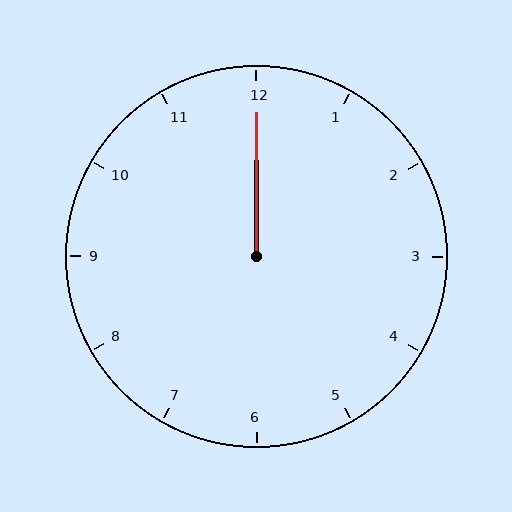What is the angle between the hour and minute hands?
Approximately 0 degrees.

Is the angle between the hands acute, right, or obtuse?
It is acute.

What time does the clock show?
12:00.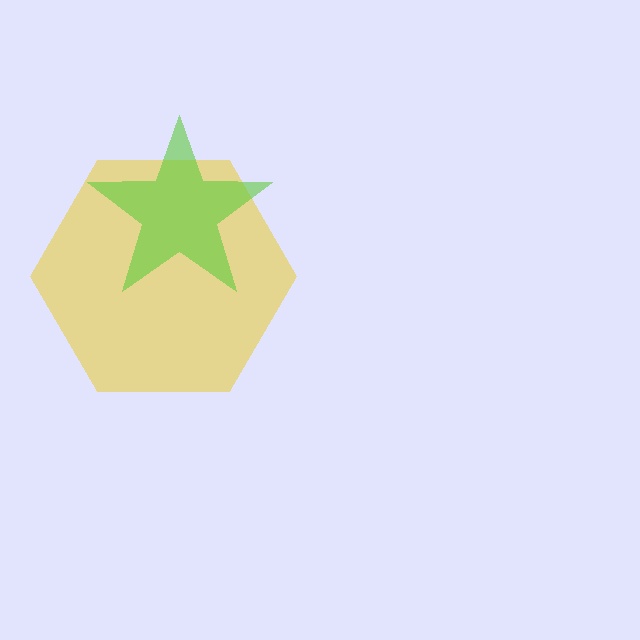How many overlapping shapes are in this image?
There are 2 overlapping shapes in the image.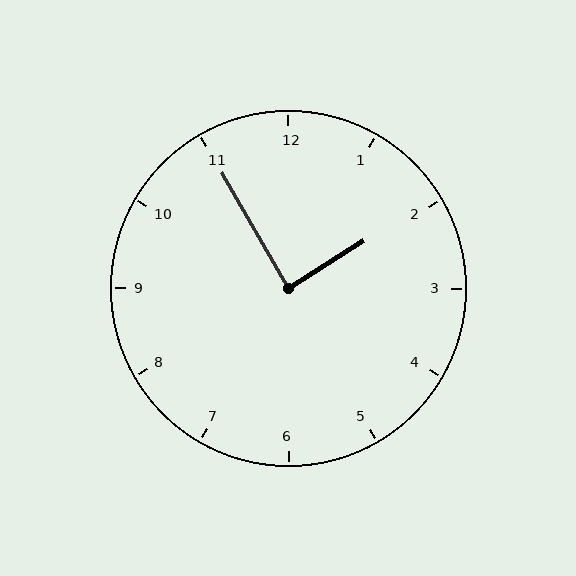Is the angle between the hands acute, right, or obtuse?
It is right.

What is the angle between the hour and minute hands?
Approximately 88 degrees.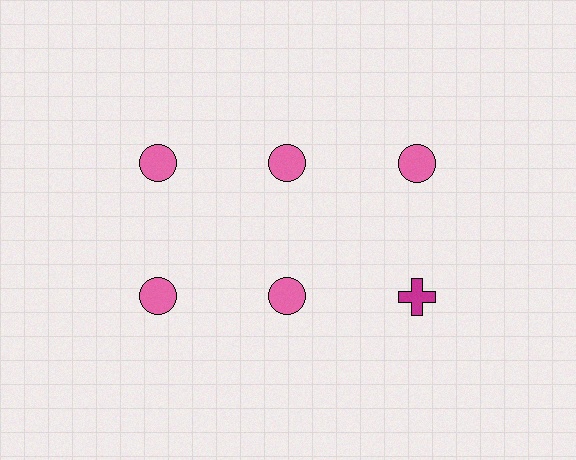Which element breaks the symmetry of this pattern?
The magenta cross in the second row, center column breaks the symmetry. All other shapes are pink circles.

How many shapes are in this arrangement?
There are 6 shapes arranged in a grid pattern.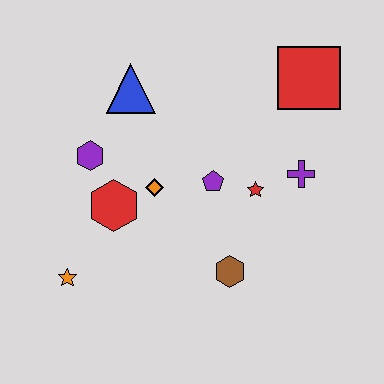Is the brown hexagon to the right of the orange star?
Yes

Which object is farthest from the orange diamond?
The red square is farthest from the orange diamond.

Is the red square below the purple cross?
No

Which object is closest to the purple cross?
The red star is closest to the purple cross.